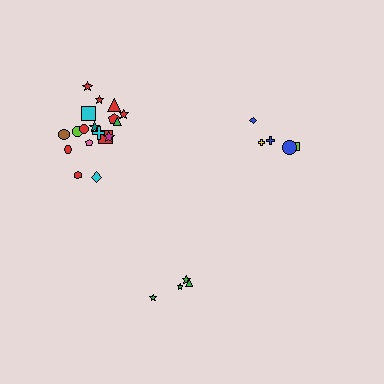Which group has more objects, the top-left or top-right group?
The top-left group.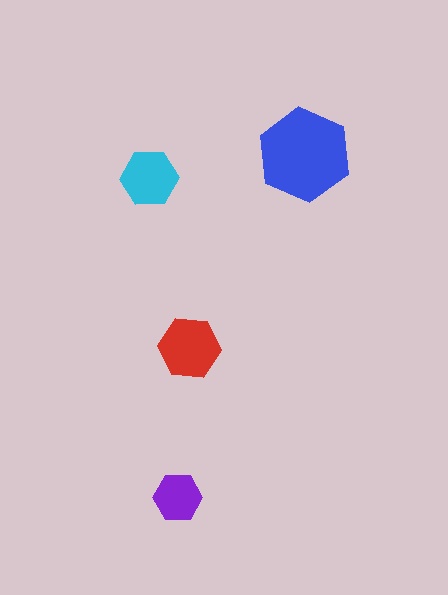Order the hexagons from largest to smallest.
the blue one, the red one, the cyan one, the purple one.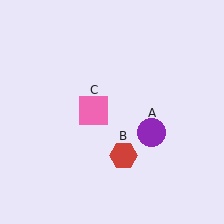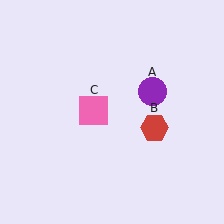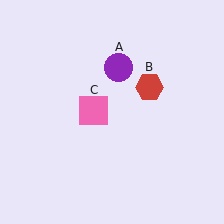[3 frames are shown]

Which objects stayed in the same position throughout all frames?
Pink square (object C) remained stationary.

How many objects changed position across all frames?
2 objects changed position: purple circle (object A), red hexagon (object B).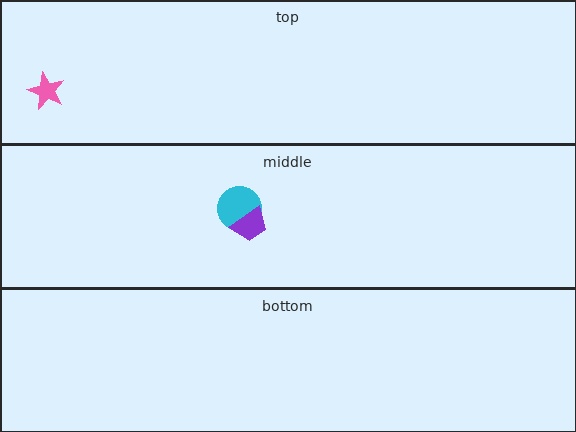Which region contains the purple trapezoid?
The middle region.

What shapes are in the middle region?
The cyan circle, the purple trapezoid.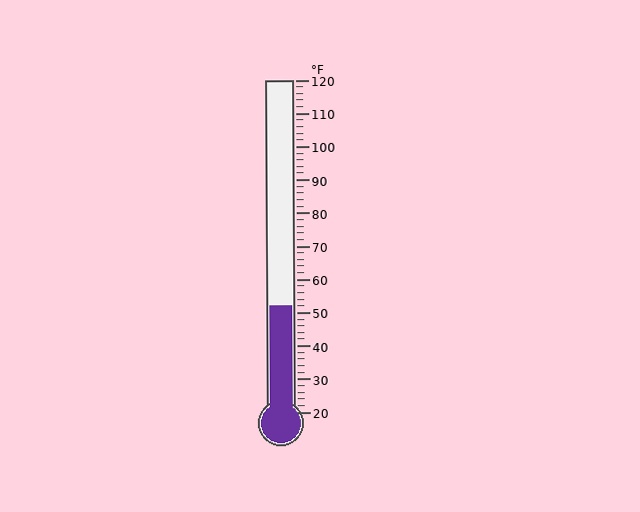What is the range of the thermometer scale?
The thermometer scale ranges from 20°F to 120°F.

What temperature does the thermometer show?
The thermometer shows approximately 52°F.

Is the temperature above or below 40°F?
The temperature is above 40°F.